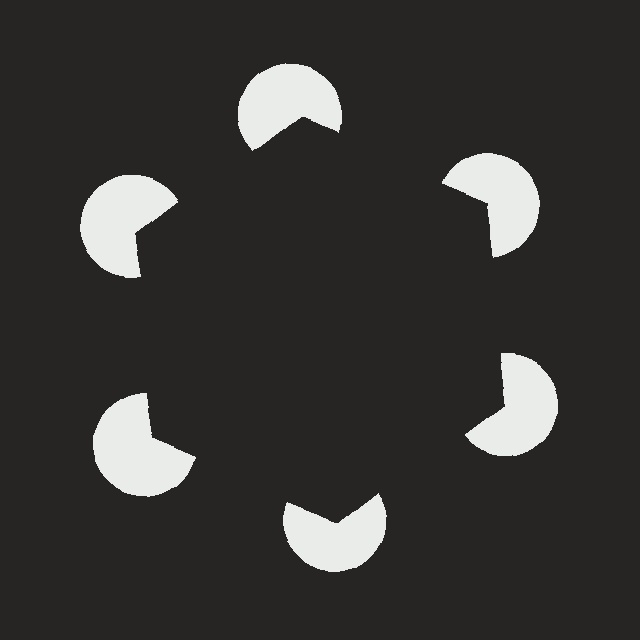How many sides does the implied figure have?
6 sides.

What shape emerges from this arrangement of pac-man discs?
An illusory hexagon — its edges are inferred from the aligned wedge cuts in the pac-man discs, not physically drawn.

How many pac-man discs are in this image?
There are 6 — one at each vertex of the illusory hexagon.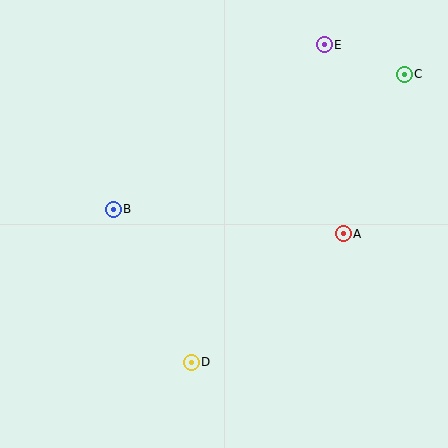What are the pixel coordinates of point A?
Point A is at (343, 234).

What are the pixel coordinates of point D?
Point D is at (191, 362).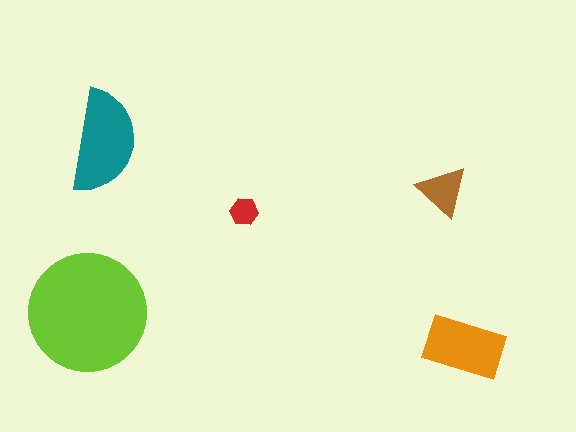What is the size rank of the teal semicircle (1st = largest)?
2nd.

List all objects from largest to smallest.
The lime circle, the teal semicircle, the orange rectangle, the brown triangle, the red hexagon.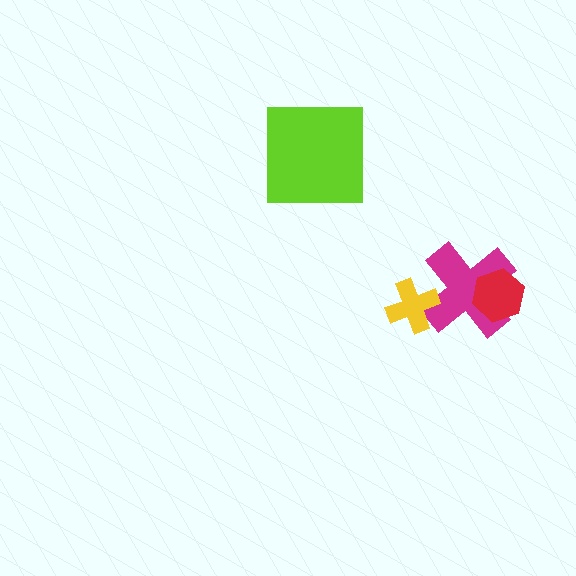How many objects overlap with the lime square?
0 objects overlap with the lime square.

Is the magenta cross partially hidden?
Yes, it is partially covered by another shape.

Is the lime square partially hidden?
No, no other shape covers it.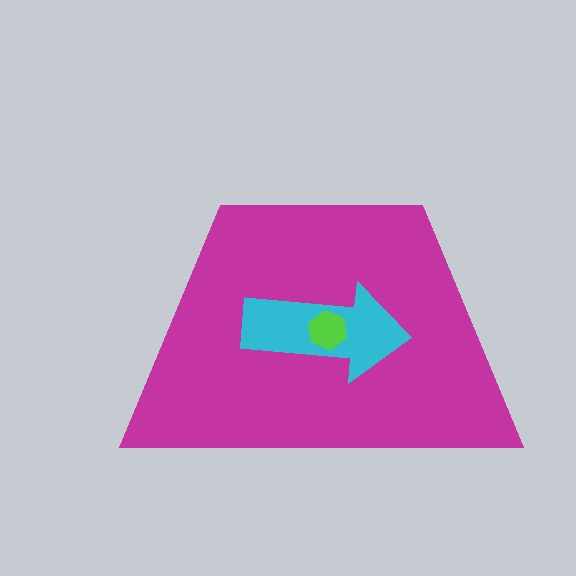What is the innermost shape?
The lime hexagon.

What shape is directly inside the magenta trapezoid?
The cyan arrow.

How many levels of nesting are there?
3.